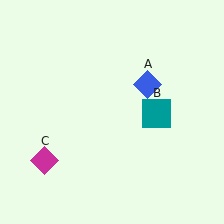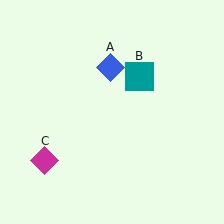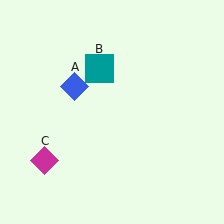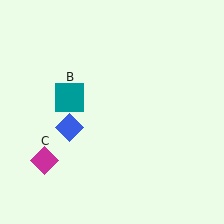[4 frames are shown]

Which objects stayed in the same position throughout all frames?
Magenta diamond (object C) remained stationary.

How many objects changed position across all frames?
2 objects changed position: blue diamond (object A), teal square (object B).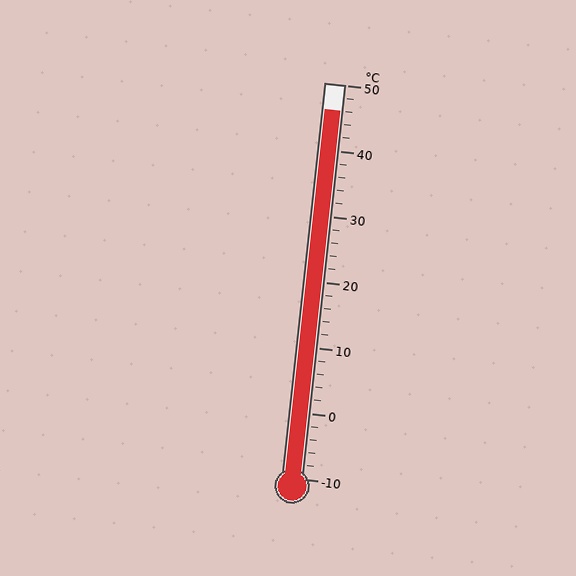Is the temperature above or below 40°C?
The temperature is above 40°C.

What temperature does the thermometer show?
The thermometer shows approximately 46°C.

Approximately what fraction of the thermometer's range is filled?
The thermometer is filled to approximately 95% of its range.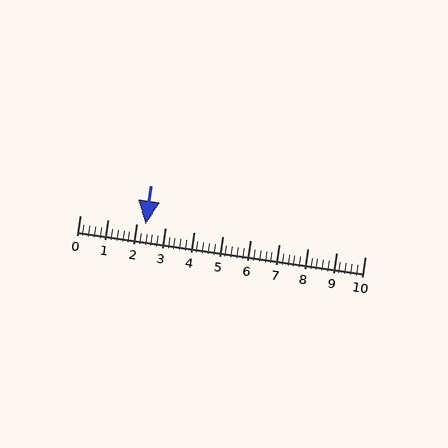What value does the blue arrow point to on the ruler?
The blue arrow points to approximately 2.3.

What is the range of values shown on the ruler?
The ruler shows values from 0 to 10.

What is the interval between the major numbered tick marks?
The major tick marks are spaced 1 units apart.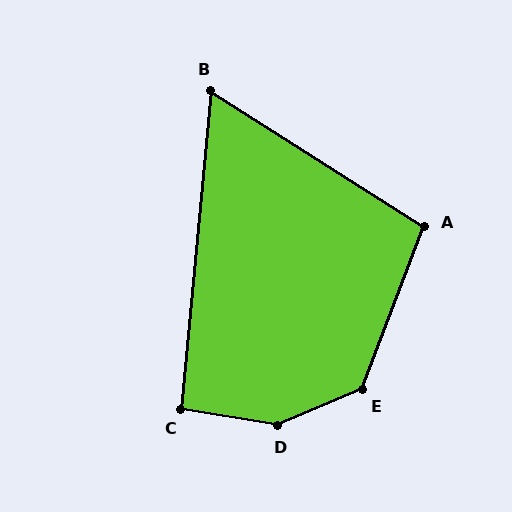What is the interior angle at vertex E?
Approximately 134 degrees (obtuse).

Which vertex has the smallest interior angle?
B, at approximately 63 degrees.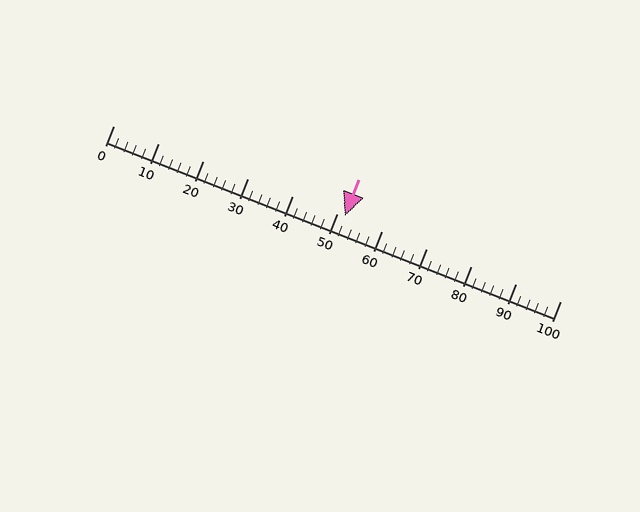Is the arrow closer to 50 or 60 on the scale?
The arrow is closer to 50.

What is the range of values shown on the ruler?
The ruler shows values from 0 to 100.